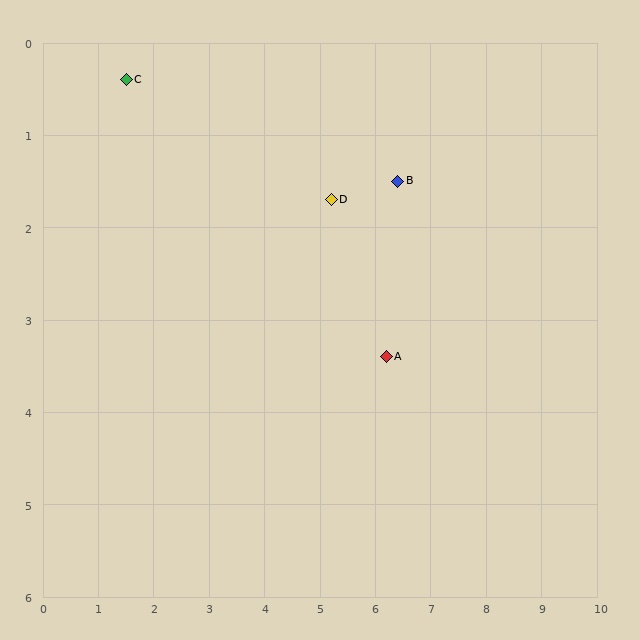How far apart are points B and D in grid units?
Points B and D are about 1.2 grid units apart.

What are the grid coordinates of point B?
Point B is at approximately (6.4, 1.5).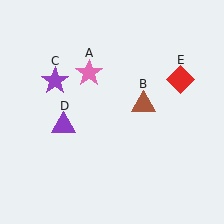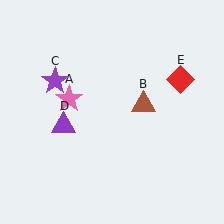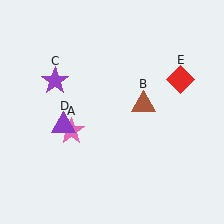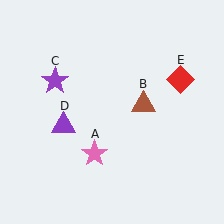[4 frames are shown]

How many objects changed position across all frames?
1 object changed position: pink star (object A).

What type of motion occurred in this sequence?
The pink star (object A) rotated counterclockwise around the center of the scene.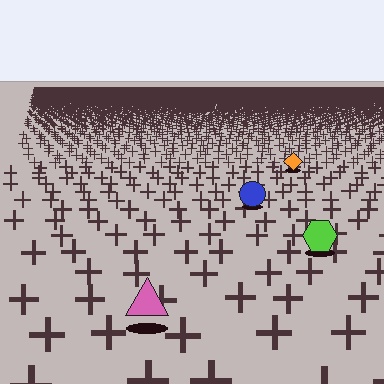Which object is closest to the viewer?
The pink triangle is closest. The texture marks near it are larger and more spread out.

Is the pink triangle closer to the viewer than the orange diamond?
Yes. The pink triangle is closer — you can tell from the texture gradient: the ground texture is coarser near it.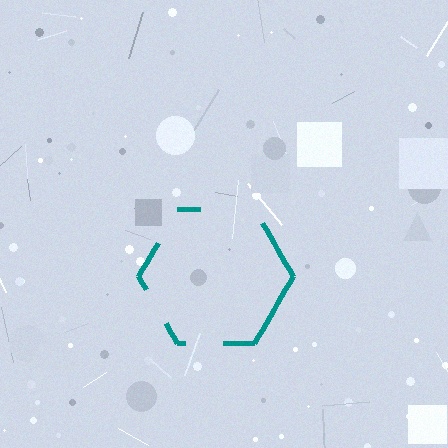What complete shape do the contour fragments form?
The contour fragments form a hexagon.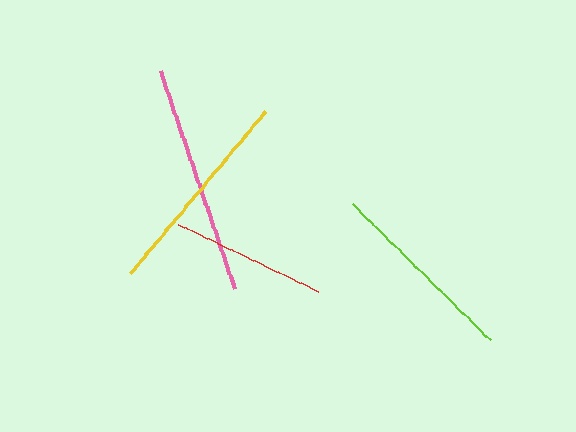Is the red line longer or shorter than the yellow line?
The yellow line is longer than the red line.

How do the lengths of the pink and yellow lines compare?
The pink and yellow lines are approximately the same length.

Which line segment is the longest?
The pink line is the longest at approximately 231 pixels.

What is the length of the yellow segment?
The yellow segment is approximately 211 pixels long.